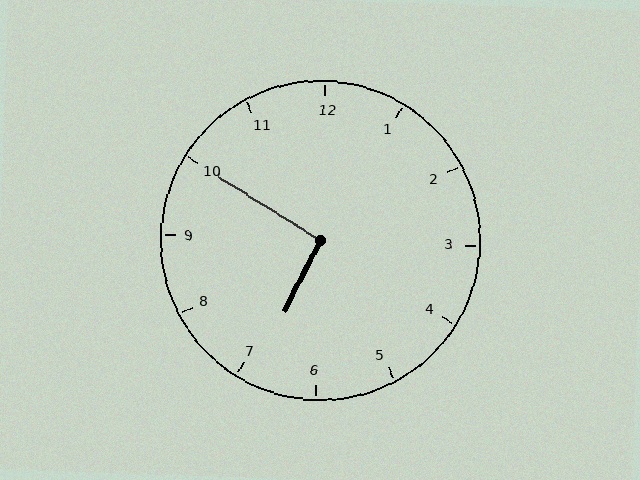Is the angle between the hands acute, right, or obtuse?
It is right.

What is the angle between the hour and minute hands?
Approximately 95 degrees.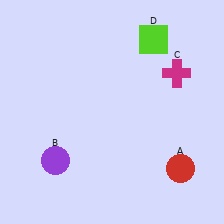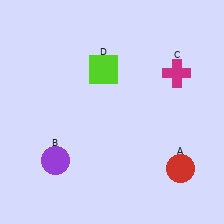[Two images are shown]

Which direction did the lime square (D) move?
The lime square (D) moved left.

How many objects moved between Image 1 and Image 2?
1 object moved between the two images.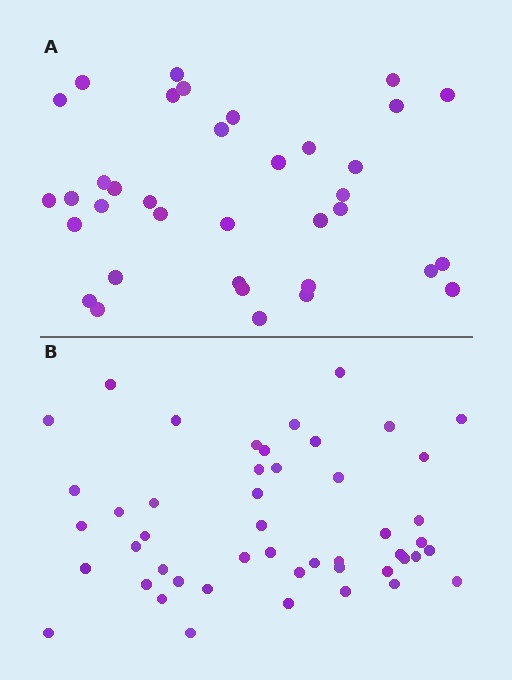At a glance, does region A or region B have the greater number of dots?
Region B (the bottom region) has more dots.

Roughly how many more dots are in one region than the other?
Region B has roughly 12 or so more dots than region A.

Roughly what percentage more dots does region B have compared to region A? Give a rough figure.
About 35% more.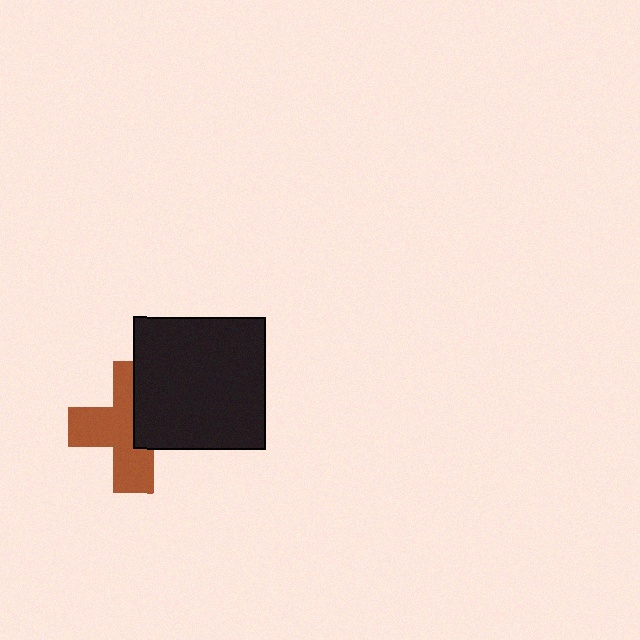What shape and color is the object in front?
The object in front is a black square.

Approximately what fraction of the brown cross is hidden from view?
Roughly 40% of the brown cross is hidden behind the black square.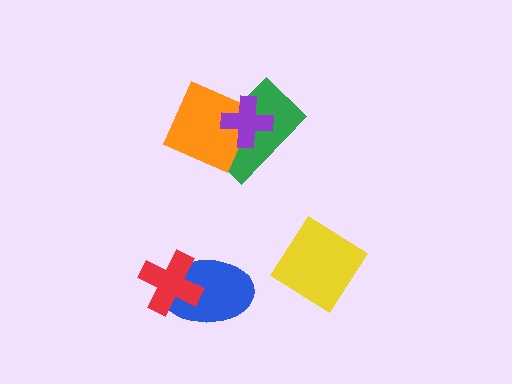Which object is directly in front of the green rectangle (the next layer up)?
The orange diamond is directly in front of the green rectangle.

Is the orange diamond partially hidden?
Yes, it is partially covered by another shape.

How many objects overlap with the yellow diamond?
0 objects overlap with the yellow diamond.